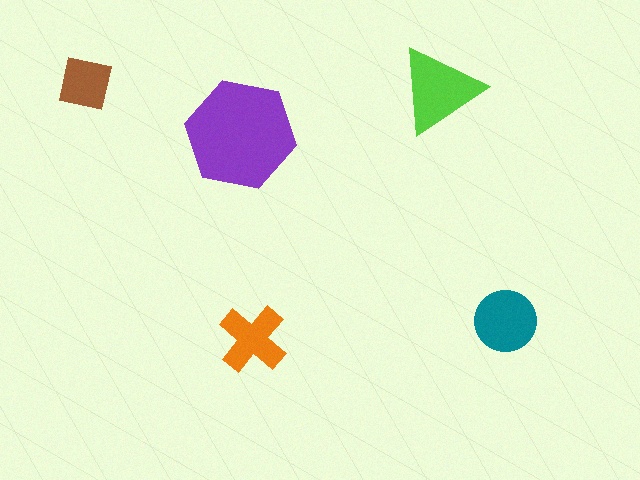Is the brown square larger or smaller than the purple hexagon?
Smaller.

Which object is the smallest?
The brown square.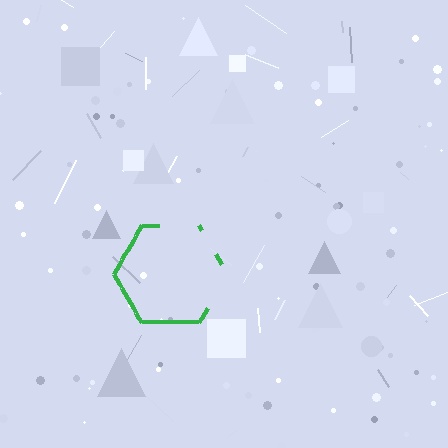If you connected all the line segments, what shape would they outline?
They would outline a hexagon.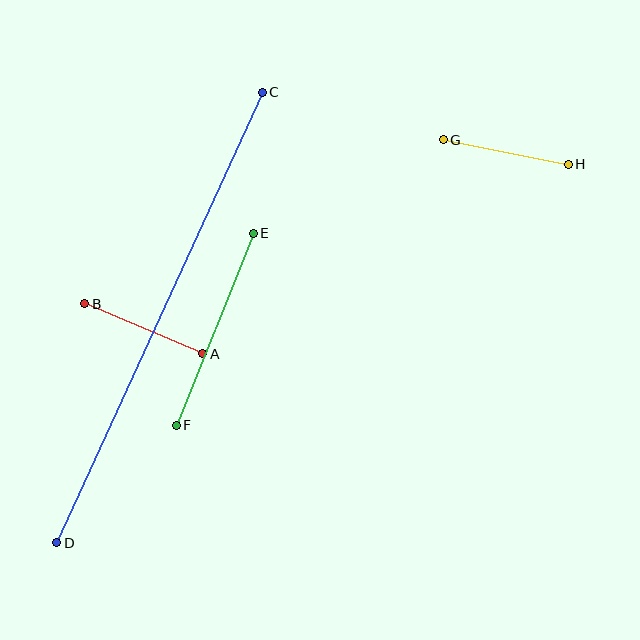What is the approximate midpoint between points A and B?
The midpoint is at approximately (144, 329) pixels.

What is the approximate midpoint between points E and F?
The midpoint is at approximately (215, 329) pixels.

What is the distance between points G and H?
The distance is approximately 128 pixels.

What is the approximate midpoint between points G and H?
The midpoint is at approximately (506, 152) pixels.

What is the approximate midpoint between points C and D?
The midpoint is at approximately (160, 318) pixels.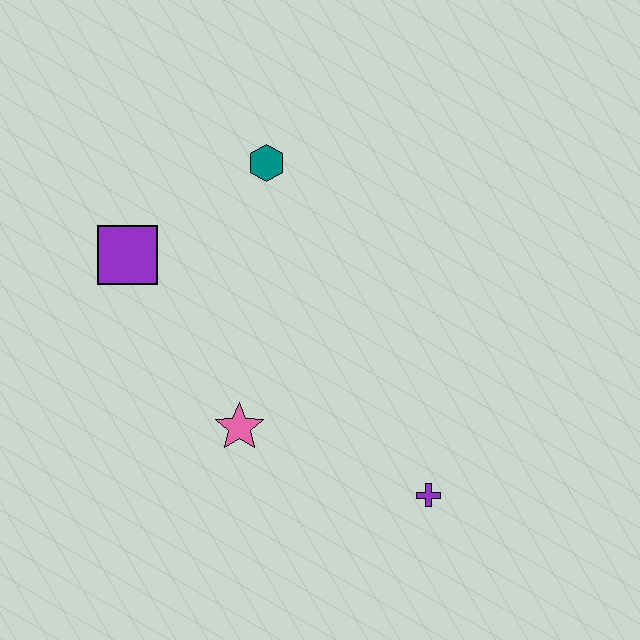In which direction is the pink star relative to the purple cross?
The pink star is to the left of the purple cross.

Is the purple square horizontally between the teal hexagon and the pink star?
No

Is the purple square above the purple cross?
Yes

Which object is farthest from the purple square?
The purple cross is farthest from the purple square.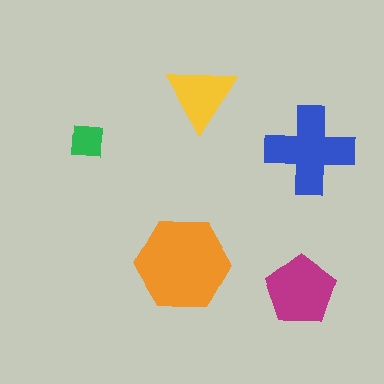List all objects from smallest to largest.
The green square, the yellow triangle, the magenta pentagon, the blue cross, the orange hexagon.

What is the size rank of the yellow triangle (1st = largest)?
4th.